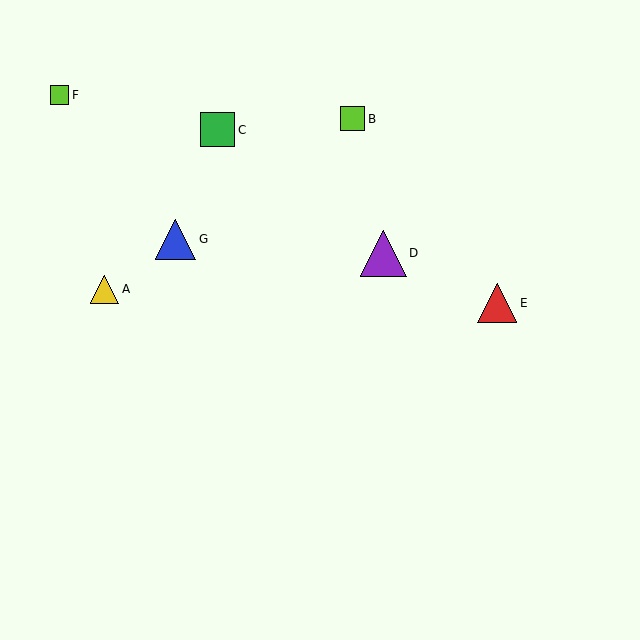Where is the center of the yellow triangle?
The center of the yellow triangle is at (105, 289).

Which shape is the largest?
The purple triangle (labeled D) is the largest.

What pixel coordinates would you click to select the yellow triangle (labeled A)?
Click at (105, 289) to select the yellow triangle A.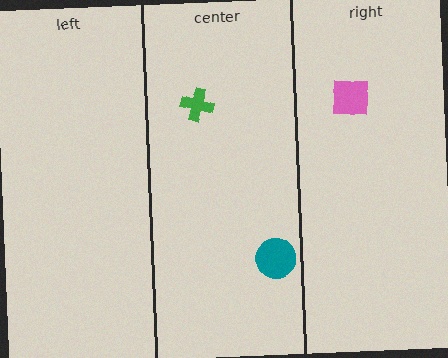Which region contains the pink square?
The right region.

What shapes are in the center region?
The teal circle, the green cross.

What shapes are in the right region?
The pink square.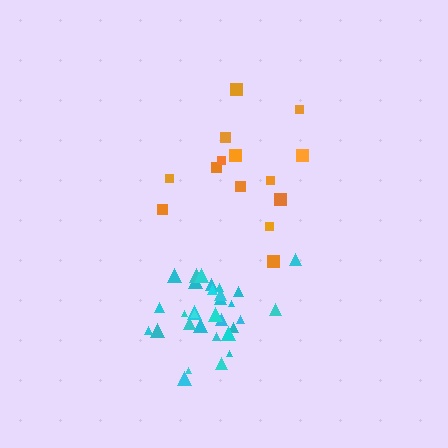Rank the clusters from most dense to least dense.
cyan, orange.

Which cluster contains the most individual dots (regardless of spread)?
Cyan (31).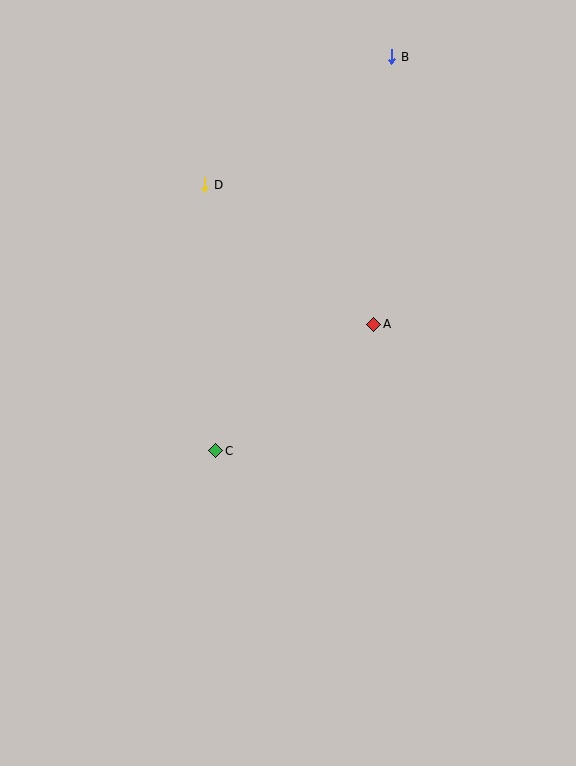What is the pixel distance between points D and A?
The distance between D and A is 219 pixels.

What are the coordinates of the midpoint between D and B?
The midpoint between D and B is at (298, 121).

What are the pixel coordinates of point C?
Point C is at (216, 451).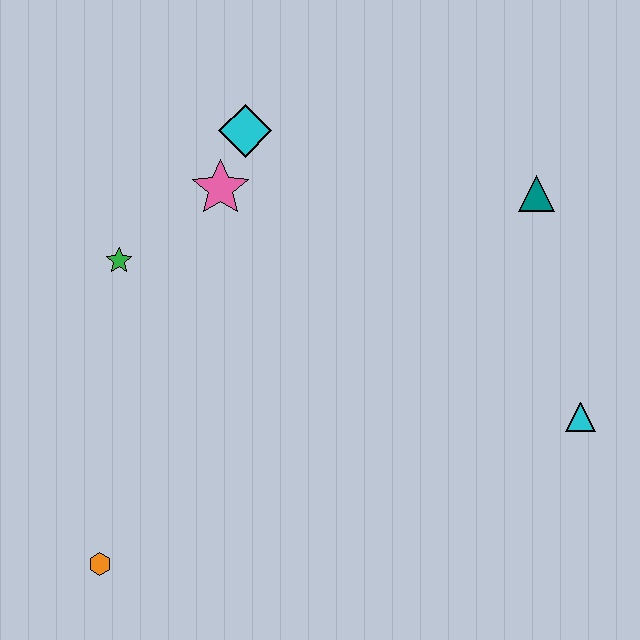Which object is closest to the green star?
The pink star is closest to the green star.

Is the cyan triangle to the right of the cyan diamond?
Yes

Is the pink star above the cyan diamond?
No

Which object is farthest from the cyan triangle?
The orange hexagon is farthest from the cyan triangle.